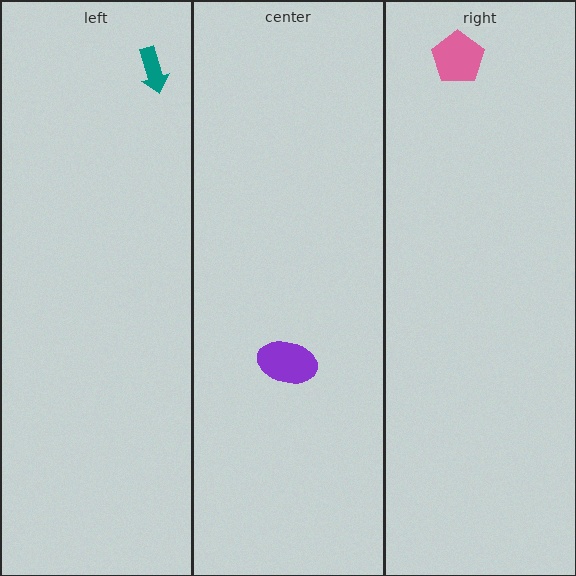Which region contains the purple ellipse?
The center region.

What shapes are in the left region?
The teal arrow.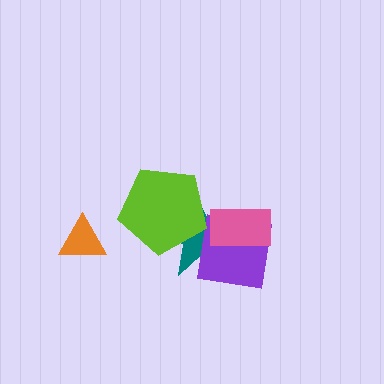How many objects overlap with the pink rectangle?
2 objects overlap with the pink rectangle.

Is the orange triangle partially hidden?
No, no other shape covers it.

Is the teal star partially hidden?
Yes, it is partially covered by another shape.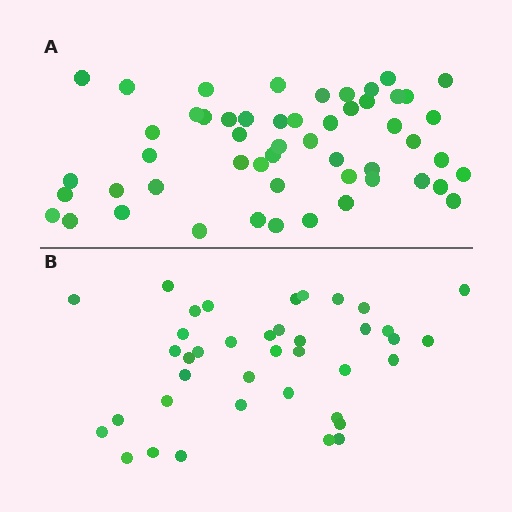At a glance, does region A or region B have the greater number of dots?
Region A (the top region) has more dots.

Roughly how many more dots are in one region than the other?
Region A has approximately 15 more dots than region B.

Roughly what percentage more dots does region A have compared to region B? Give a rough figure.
About 35% more.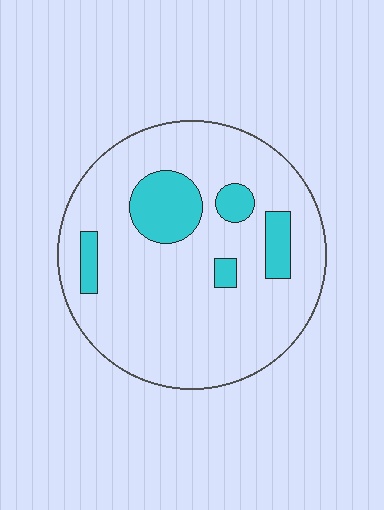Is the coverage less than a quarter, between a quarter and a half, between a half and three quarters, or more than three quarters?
Less than a quarter.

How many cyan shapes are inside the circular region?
5.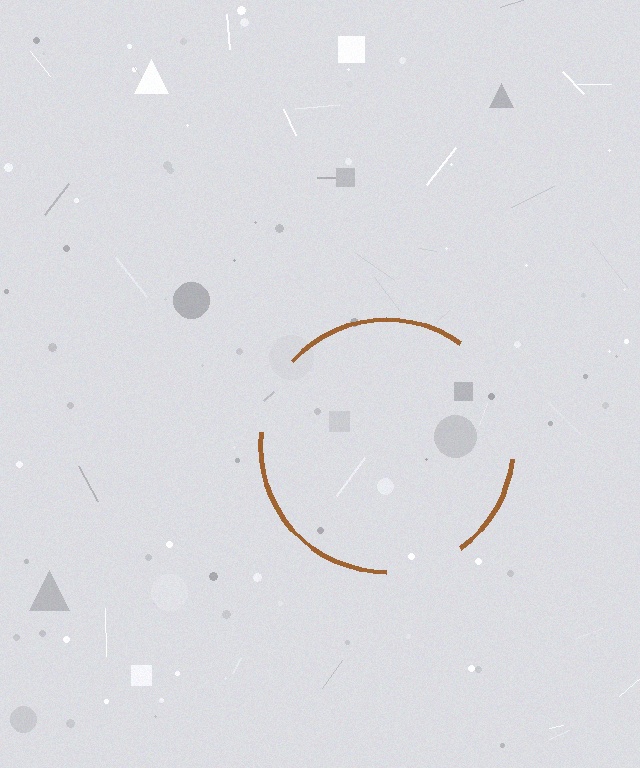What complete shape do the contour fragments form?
The contour fragments form a circle.